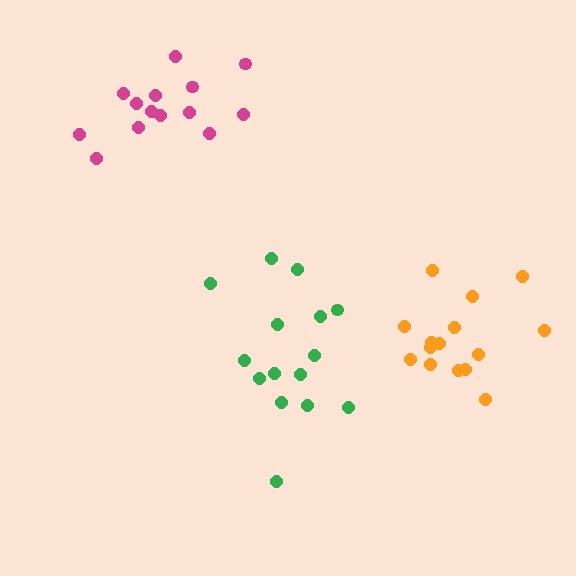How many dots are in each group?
Group 1: 15 dots, Group 2: 15 dots, Group 3: 14 dots (44 total).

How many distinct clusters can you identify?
There are 3 distinct clusters.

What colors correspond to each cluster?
The clusters are colored: orange, green, magenta.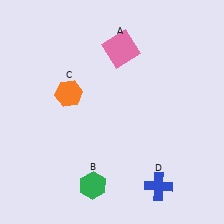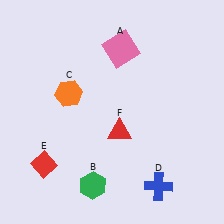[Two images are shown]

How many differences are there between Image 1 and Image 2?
There are 2 differences between the two images.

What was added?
A red diamond (E), a red triangle (F) were added in Image 2.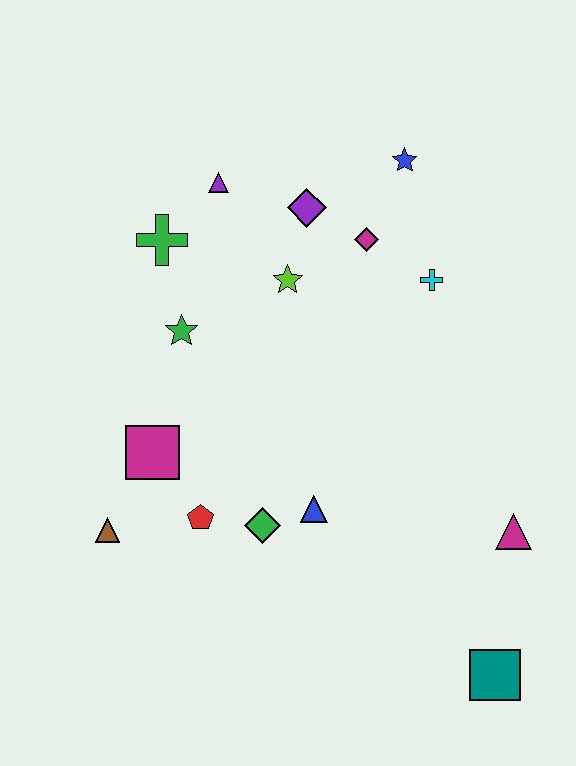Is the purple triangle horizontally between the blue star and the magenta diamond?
No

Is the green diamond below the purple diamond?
Yes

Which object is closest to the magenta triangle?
The teal square is closest to the magenta triangle.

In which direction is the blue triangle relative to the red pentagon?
The blue triangle is to the right of the red pentagon.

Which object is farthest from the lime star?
The teal square is farthest from the lime star.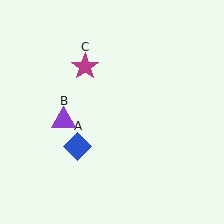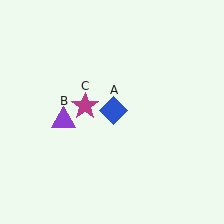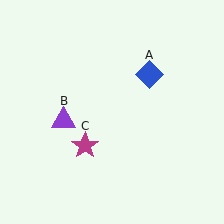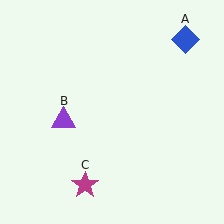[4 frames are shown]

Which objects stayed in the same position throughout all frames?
Purple triangle (object B) remained stationary.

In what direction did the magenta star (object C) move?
The magenta star (object C) moved down.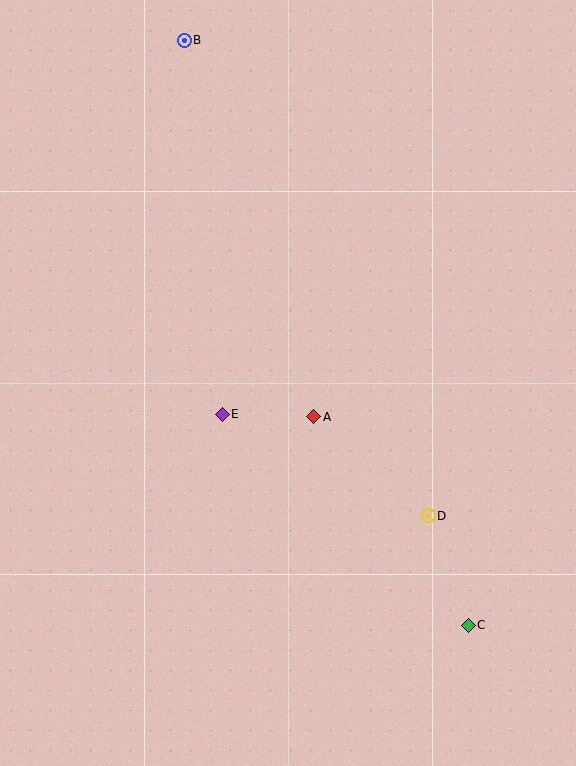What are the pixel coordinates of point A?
Point A is at (314, 417).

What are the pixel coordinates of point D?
Point D is at (428, 516).